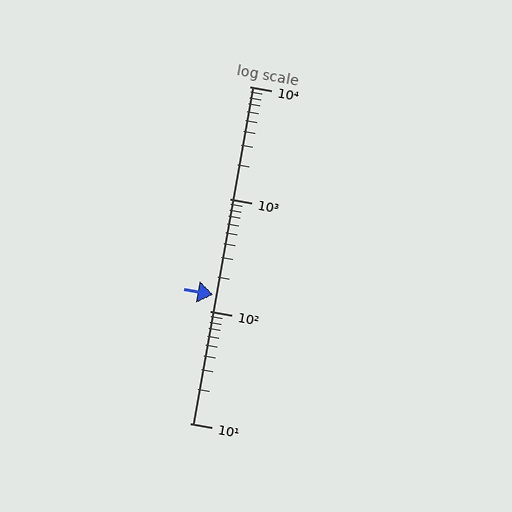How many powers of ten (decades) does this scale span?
The scale spans 3 decades, from 10 to 10000.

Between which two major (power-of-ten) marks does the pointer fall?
The pointer is between 100 and 1000.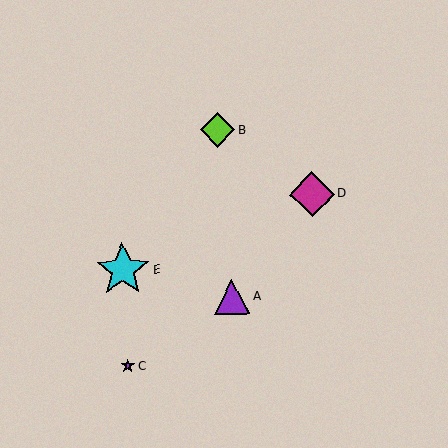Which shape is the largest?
The cyan star (labeled E) is the largest.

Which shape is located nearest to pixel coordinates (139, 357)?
The purple star (labeled C) at (128, 366) is nearest to that location.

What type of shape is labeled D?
Shape D is a magenta diamond.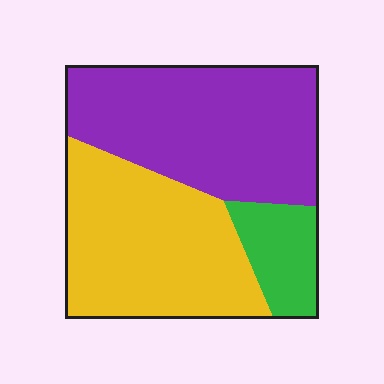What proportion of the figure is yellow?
Yellow covers about 40% of the figure.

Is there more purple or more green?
Purple.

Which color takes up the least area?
Green, at roughly 10%.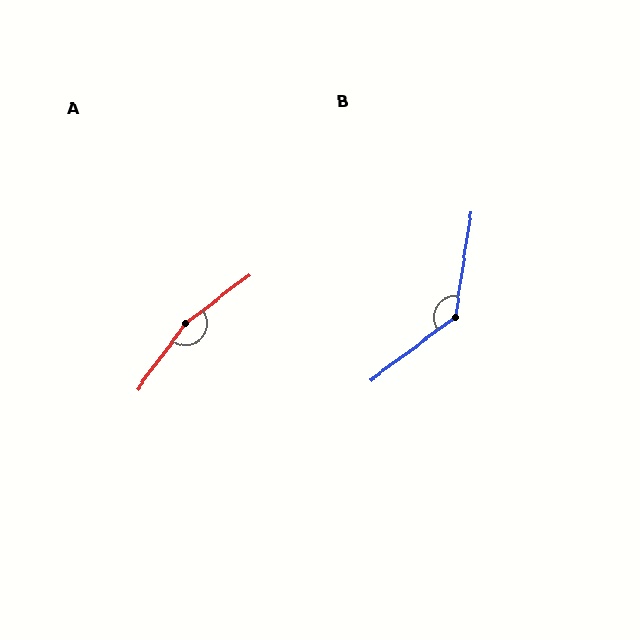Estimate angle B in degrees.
Approximately 135 degrees.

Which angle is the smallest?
B, at approximately 135 degrees.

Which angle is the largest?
A, at approximately 164 degrees.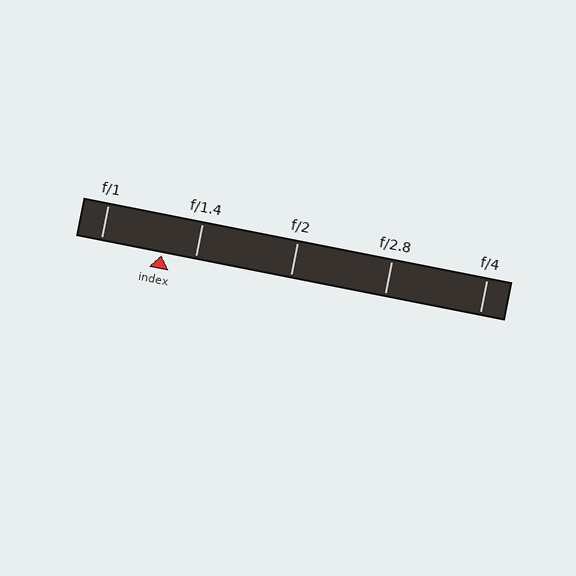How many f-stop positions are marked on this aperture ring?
There are 5 f-stop positions marked.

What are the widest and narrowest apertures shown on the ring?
The widest aperture shown is f/1 and the narrowest is f/4.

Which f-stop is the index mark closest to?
The index mark is closest to f/1.4.